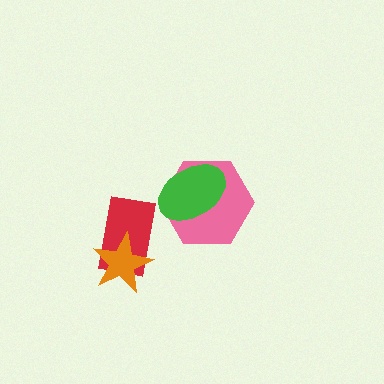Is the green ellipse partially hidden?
No, no other shape covers it.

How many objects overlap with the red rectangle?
1 object overlaps with the red rectangle.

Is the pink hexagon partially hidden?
Yes, it is partially covered by another shape.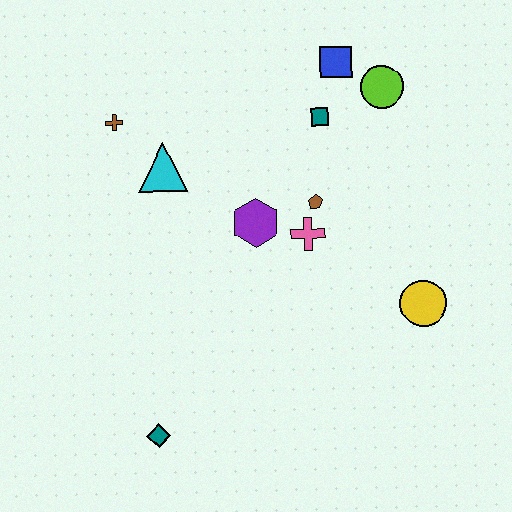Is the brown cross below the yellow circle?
No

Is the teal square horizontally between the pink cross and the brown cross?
No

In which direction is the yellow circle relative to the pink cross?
The yellow circle is to the right of the pink cross.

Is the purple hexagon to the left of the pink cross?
Yes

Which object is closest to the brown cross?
The cyan triangle is closest to the brown cross.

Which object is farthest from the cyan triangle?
The yellow circle is farthest from the cyan triangle.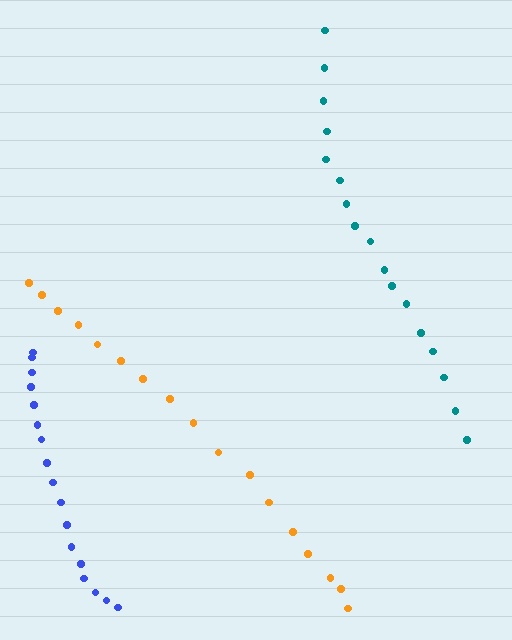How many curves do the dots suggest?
There are 3 distinct paths.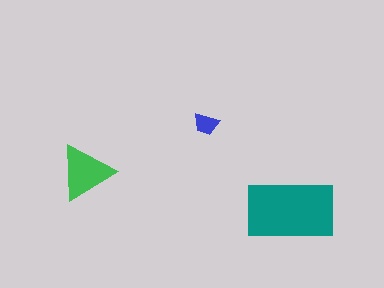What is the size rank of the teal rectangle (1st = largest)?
1st.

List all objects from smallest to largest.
The blue trapezoid, the green triangle, the teal rectangle.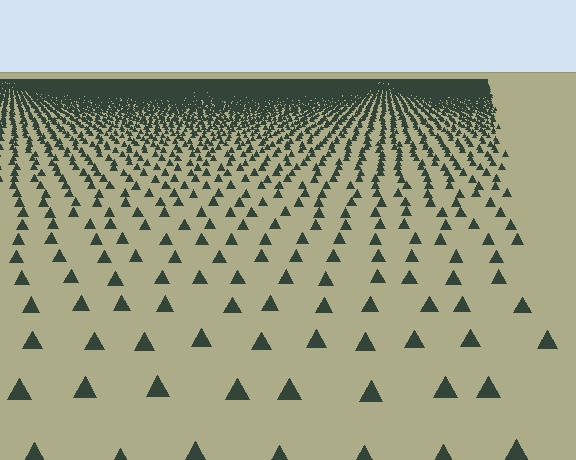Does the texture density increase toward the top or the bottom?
Density increases toward the top.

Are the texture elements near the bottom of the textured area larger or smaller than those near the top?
Larger. Near the bottom, elements are closer to the viewer and appear at a bigger on-screen size.